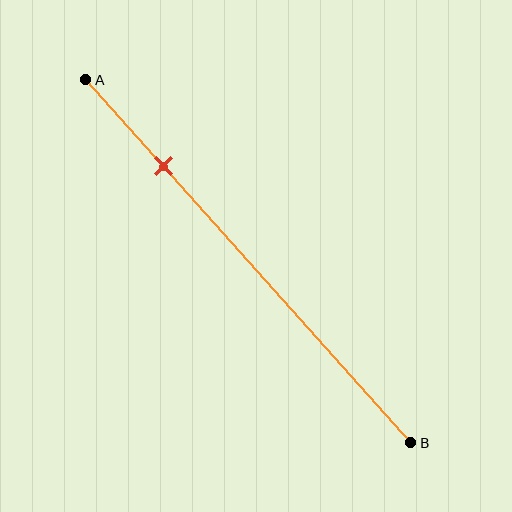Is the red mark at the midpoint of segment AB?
No, the mark is at about 25% from A, not at the 50% midpoint.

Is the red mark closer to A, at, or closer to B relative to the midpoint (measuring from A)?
The red mark is closer to point A than the midpoint of segment AB.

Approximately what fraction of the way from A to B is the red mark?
The red mark is approximately 25% of the way from A to B.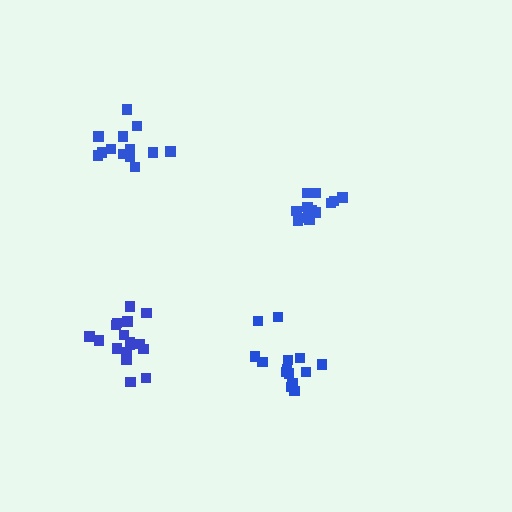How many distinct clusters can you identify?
There are 4 distinct clusters.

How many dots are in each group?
Group 1: 14 dots, Group 2: 17 dots, Group 3: 13 dots, Group 4: 13 dots (57 total).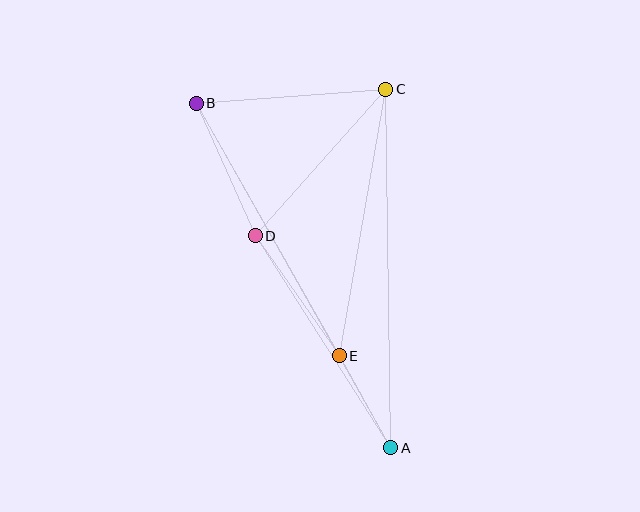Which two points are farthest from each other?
Points A and B are farthest from each other.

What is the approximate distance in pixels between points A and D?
The distance between A and D is approximately 252 pixels.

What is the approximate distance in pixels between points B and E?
The distance between B and E is approximately 290 pixels.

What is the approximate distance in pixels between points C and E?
The distance between C and E is approximately 270 pixels.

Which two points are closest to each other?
Points A and E are closest to each other.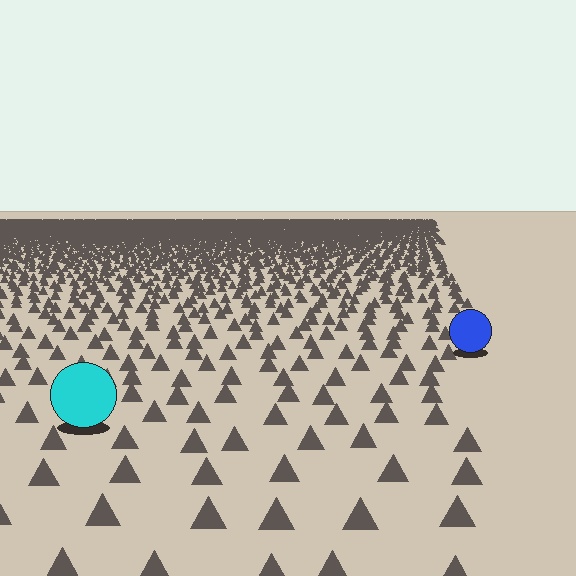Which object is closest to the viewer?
The cyan circle is closest. The texture marks near it are larger and more spread out.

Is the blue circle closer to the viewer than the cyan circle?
No. The cyan circle is closer — you can tell from the texture gradient: the ground texture is coarser near it.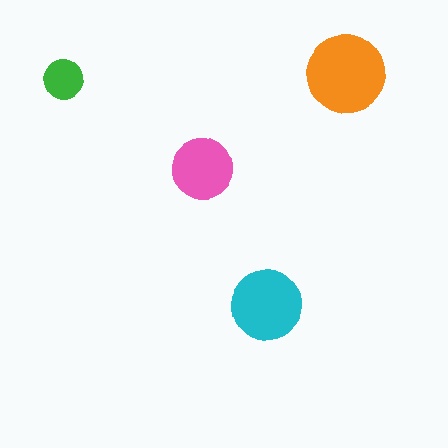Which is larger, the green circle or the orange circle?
The orange one.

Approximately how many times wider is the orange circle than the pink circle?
About 1.5 times wider.